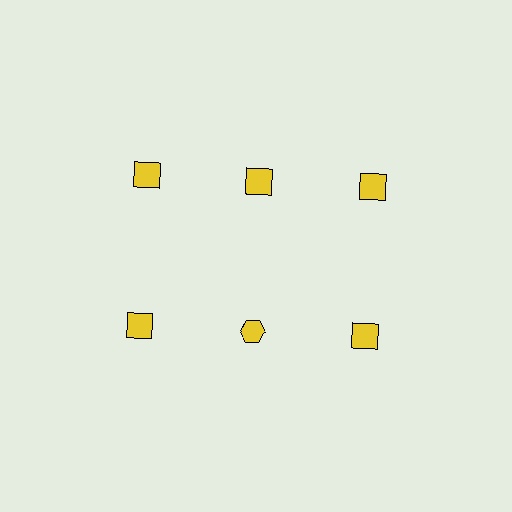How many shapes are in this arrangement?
There are 6 shapes arranged in a grid pattern.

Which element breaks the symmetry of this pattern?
The yellow hexagon in the second row, second from left column breaks the symmetry. All other shapes are yellow squares.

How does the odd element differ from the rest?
It has a different shape: hexagon instead of square.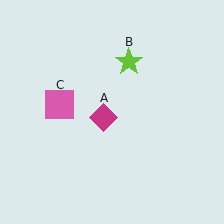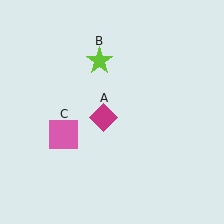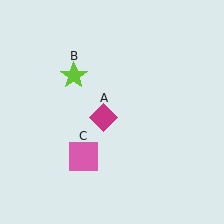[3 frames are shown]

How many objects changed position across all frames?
2 objects changed position: lime star (object B), pink square (object C).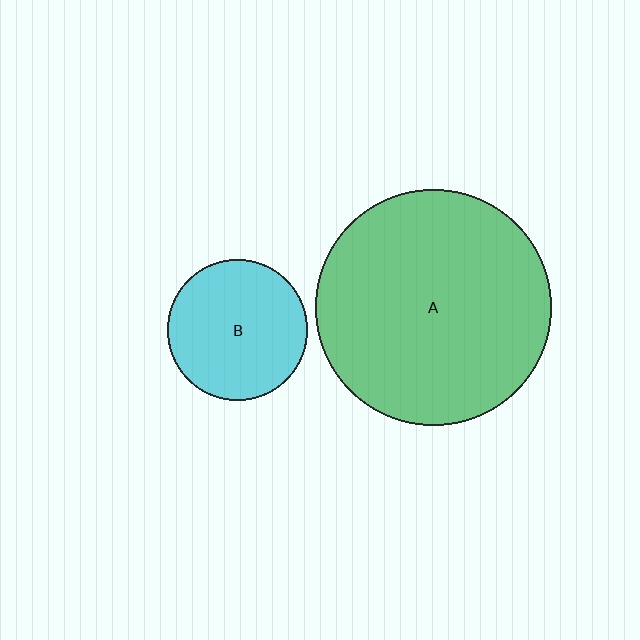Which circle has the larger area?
Circle A (green).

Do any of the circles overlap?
No, none of the circles overlap.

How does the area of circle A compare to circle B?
Approximately 2.8 times.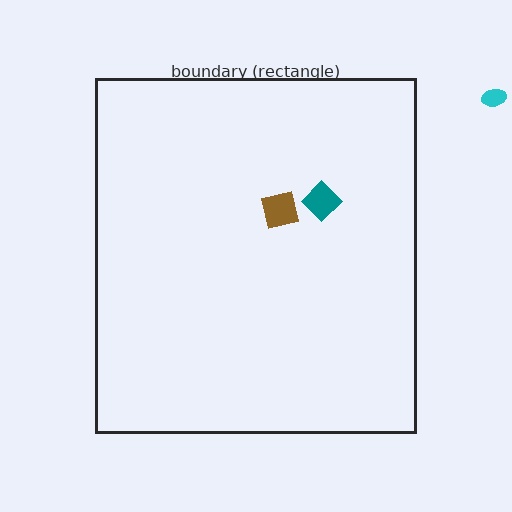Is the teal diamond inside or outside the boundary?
Inside.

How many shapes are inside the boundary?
2 inside, 1 outside.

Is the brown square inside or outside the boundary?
Inside.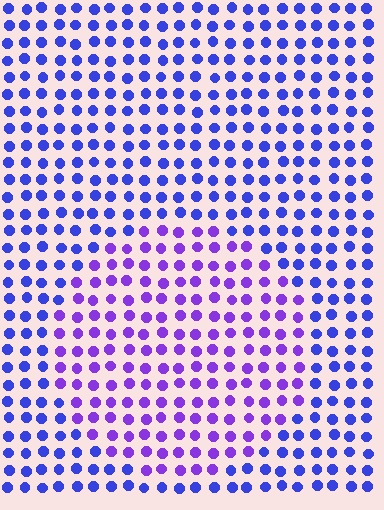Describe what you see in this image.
The image is filled with small blue elements in a uniform arrangement. A circle-shaped region is visible where the elements are tinted to a slightly different hue, forming a subtle color boundary.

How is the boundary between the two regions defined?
The boundary is defined purely by a slight shift in hue (about 33 degrees). Spacing, size, and orientation are identical on both sides.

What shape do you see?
I see a circle.